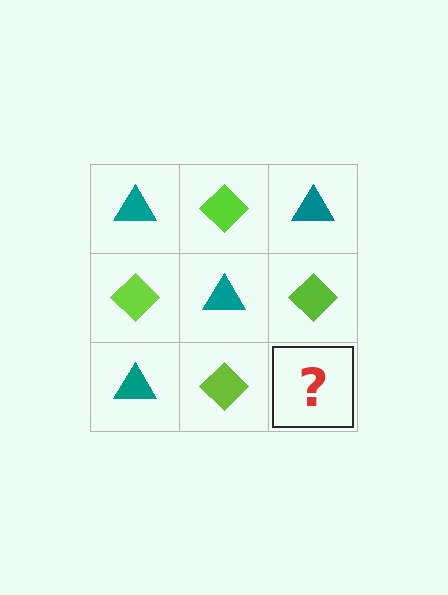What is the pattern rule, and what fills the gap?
The rule is that it alternates teal triangle and lime diamond in a checkerboard pattern. The gap should be filled with a teal triangle.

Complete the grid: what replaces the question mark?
The question mark should be replaced with a teal triangle.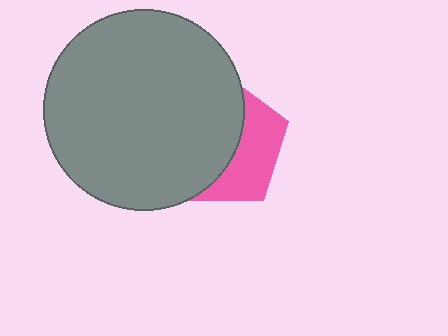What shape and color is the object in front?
The object in front is a gray circle.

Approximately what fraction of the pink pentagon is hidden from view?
Roughly 61% of the pink pentagon is hidden behind the gray circle.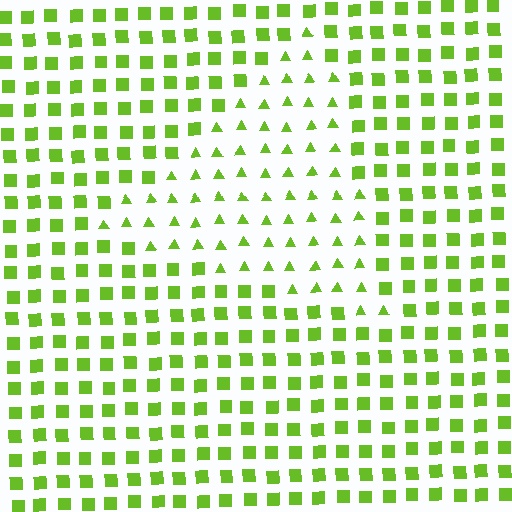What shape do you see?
I see a triangle.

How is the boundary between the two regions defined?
The boundary is defined by a change in element shape: triangles inside vs. squares outside. All elements share the same color and spacing.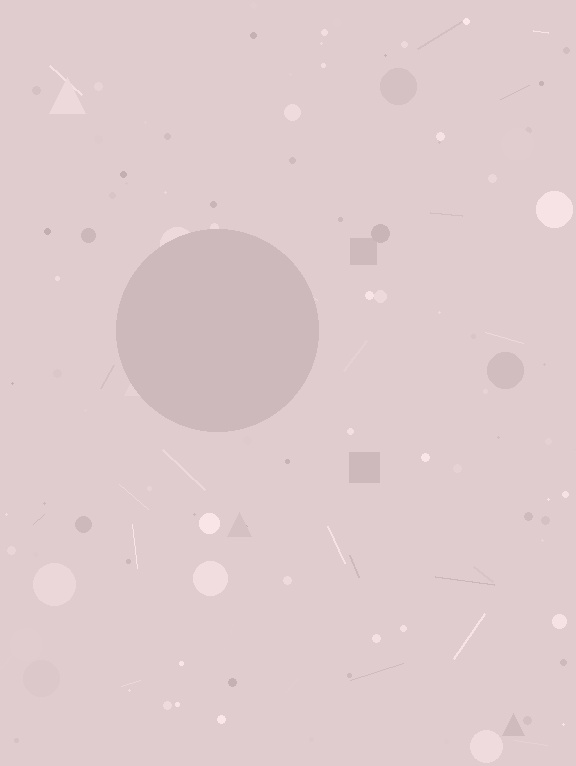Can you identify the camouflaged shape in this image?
The camouflaged shape is a circle.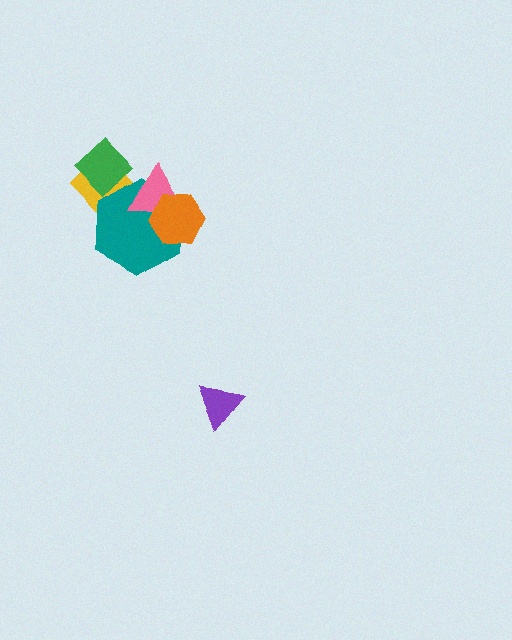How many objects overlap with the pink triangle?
3 objects overlap with the pink triangle.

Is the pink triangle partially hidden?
Yes, it is partially covered by another shape.